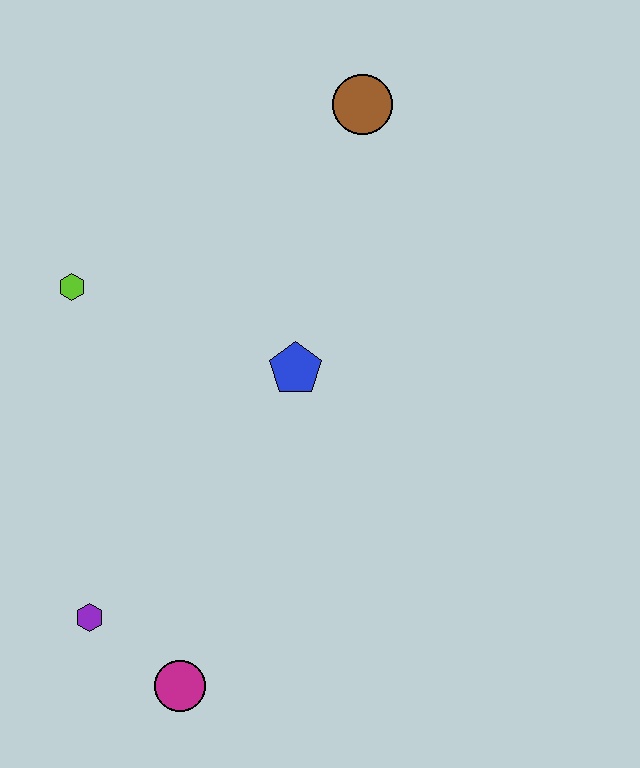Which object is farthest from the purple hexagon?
The brown circle is farthest from the purple hexagon.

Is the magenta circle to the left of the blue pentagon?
Yes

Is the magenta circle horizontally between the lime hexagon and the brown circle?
Yes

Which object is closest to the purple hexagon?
The magenta circle is closest to the purple hexagon.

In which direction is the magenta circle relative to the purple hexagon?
The magenta circle is to the right of the purple hexagon.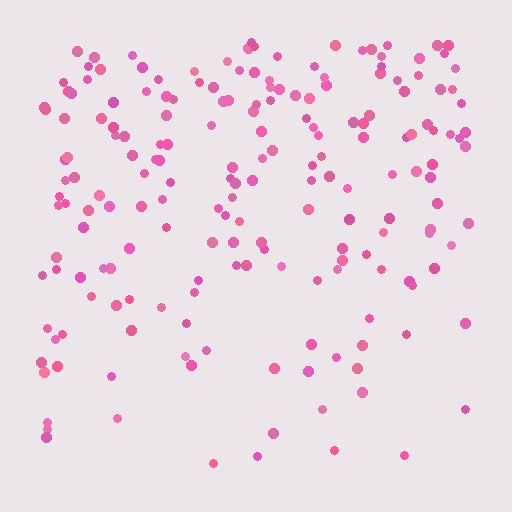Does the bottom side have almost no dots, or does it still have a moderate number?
Still a moderate number, just noticeably fewer than the top.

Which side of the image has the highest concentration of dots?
The top.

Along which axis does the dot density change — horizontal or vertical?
Vertical.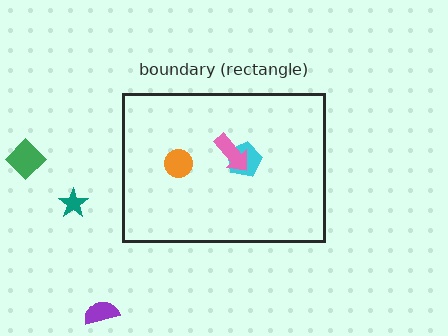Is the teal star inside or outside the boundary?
Outside.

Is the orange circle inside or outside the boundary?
Inside.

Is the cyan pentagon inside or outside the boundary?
Inside.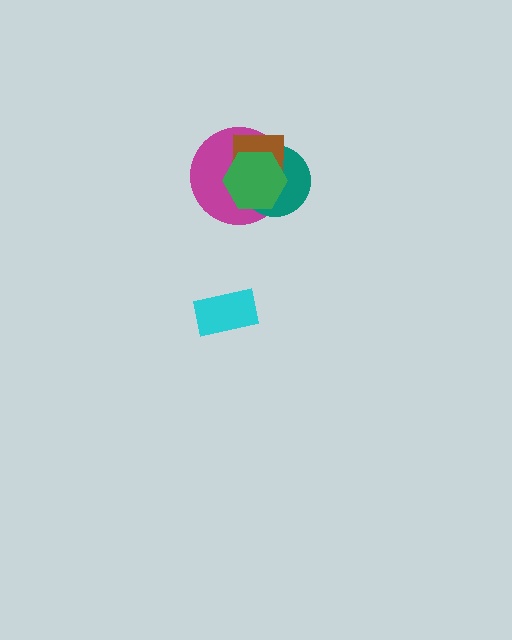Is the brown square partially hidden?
Yes, it is partially covered by another shape.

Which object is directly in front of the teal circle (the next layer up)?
The brown square is directly in front of the teal circle.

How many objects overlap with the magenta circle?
3 objects overlap with the magenta circle.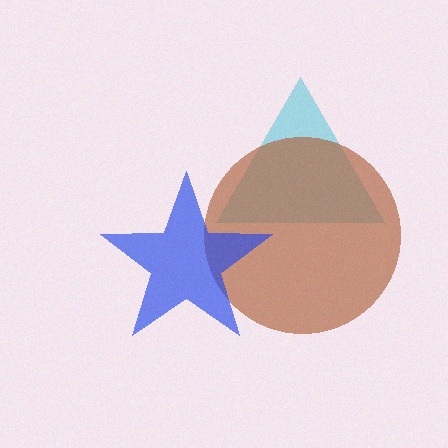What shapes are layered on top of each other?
The layered shapes are: a cyan triangle, a brown circle, a blue star.